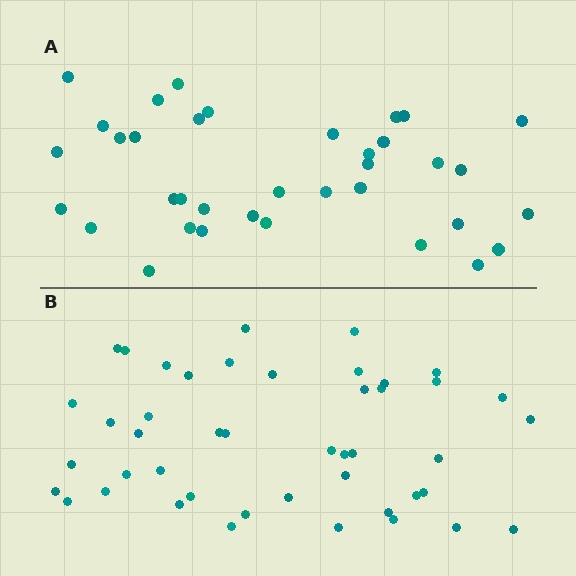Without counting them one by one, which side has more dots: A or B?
Region B (the bottom region) has more dots.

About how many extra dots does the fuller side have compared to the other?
Region B has roughly 8 or so more dots than region A.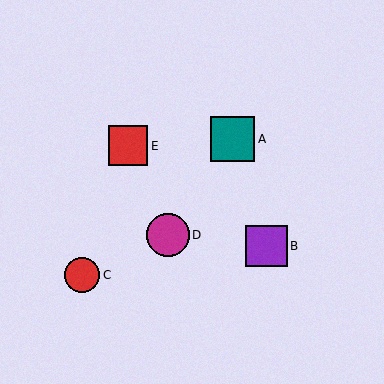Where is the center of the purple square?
The center of the purple square is at (267, 246).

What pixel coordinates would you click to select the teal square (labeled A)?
Click at (233, 139) to select the teal square A.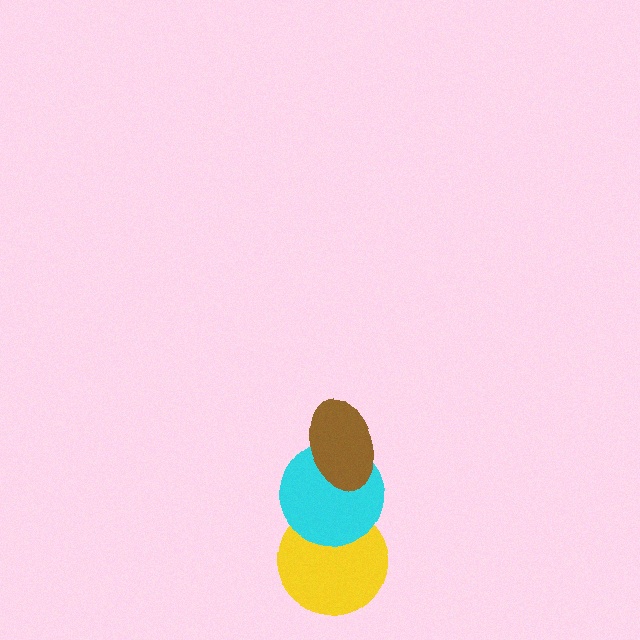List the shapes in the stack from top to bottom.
From top to bottom: the brown ellipse, the cyan circle, the yellow circle.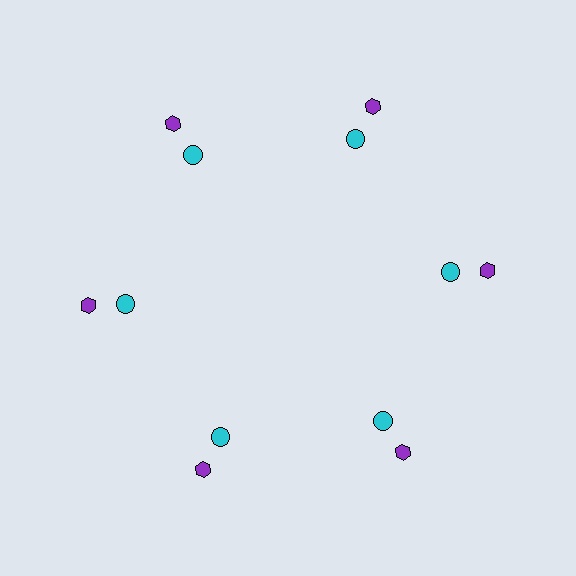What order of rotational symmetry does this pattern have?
This pattern has 6-fold rotational symmetry.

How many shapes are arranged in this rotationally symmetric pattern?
There are 12 shapes, arranged in 6 groups of 2.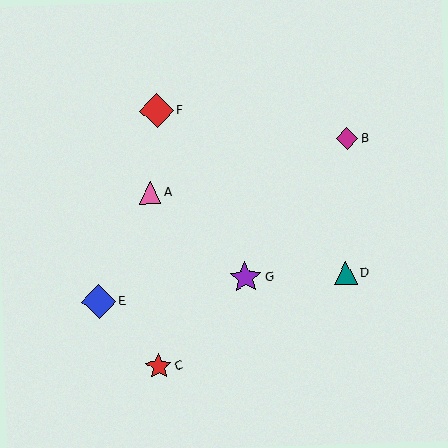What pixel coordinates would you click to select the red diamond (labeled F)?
Click at (157, 111) to select the red diamond F.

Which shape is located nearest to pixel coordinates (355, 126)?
The magenta diamond (labeled B) at (347, 139) is nearest to that location.